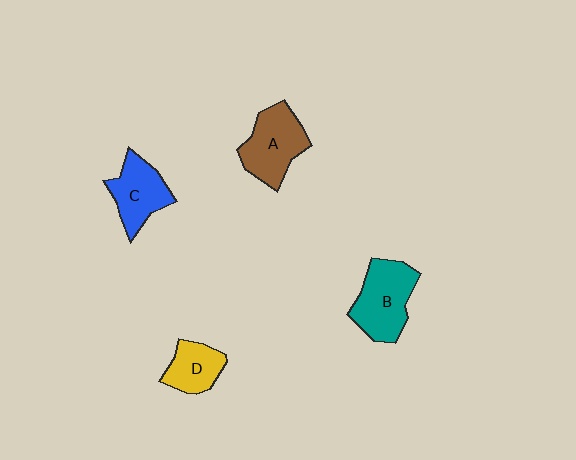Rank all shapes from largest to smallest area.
From largest to smallest: B (teal), A (brown), C (blue), D (yellow).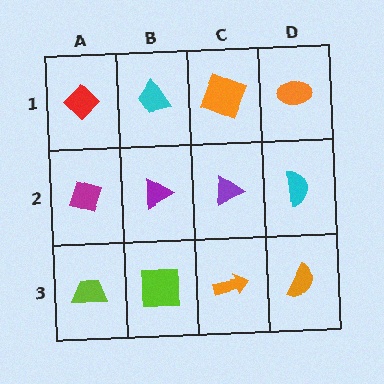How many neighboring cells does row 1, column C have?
3.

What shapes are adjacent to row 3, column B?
A purple triangle (row 2, column B), a lime trapezoid (row 3, column A), an orange arrow (row 3, column C).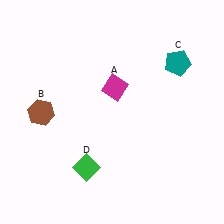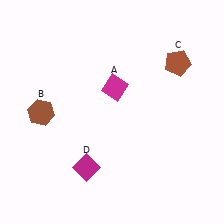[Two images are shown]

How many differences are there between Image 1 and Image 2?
There are 2 differences between the two images.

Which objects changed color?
C changed from teal to brown. D changed from green to magenta.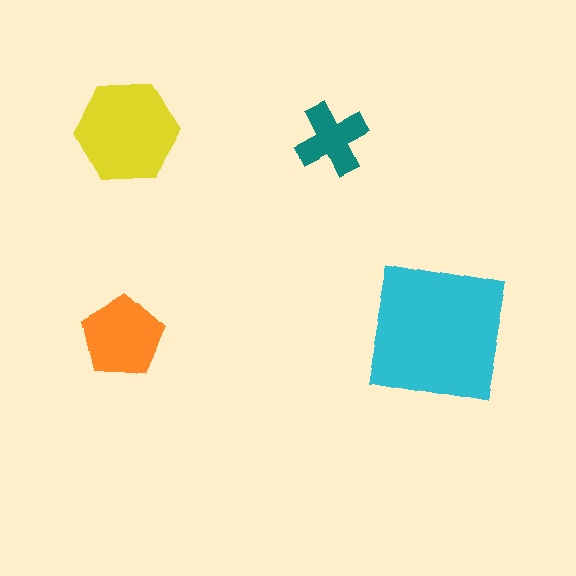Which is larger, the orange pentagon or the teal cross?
The orange pentagon.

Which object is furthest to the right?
The cyan square is rightmost.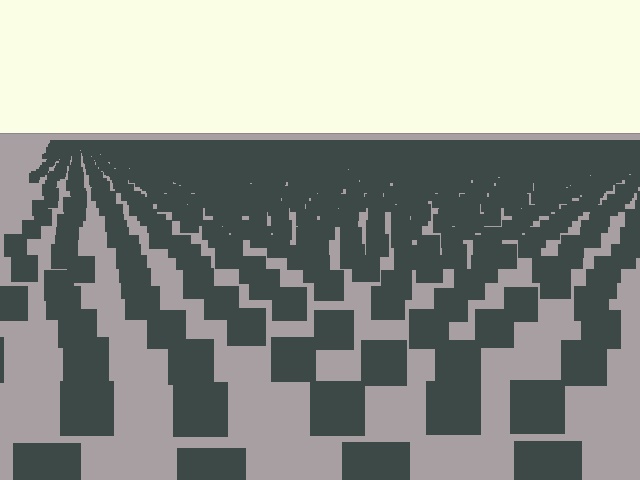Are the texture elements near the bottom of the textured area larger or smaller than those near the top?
Larger. Near the bottom, elements are closer to the viewer and appear at a bigger on-screen size.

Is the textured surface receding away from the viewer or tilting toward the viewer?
The surface is receding away from the viewer. Texture elements get smaller and denser toward the top.